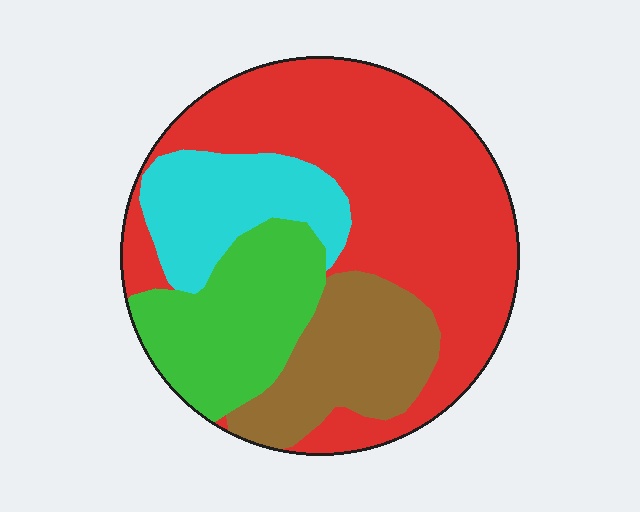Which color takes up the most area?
Red, at roughly 50%.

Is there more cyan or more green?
Green.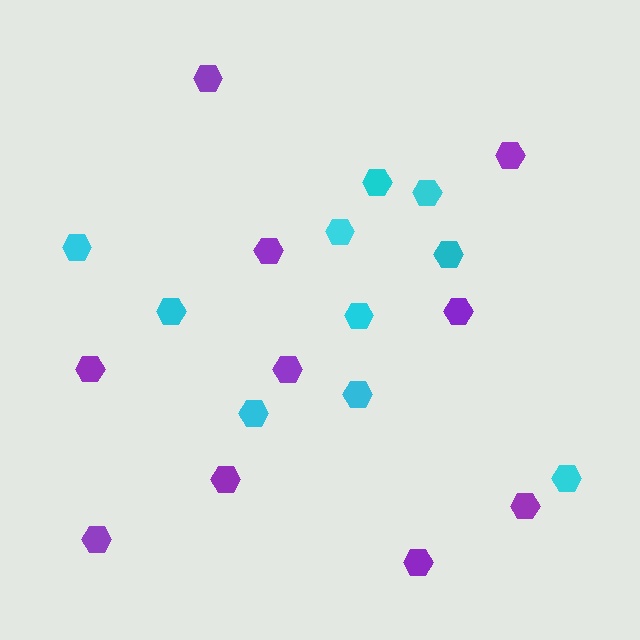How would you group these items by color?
There are 2 groups: one group of cyan hexagons (10) and one group of purple hexagons (10).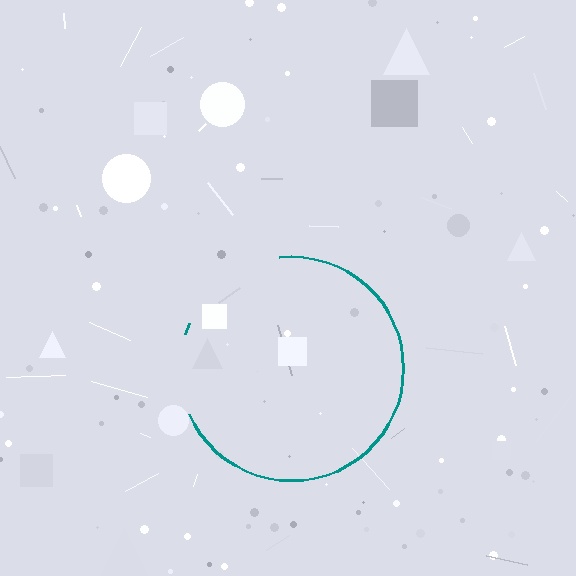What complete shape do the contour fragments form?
The contour fragments form a circle.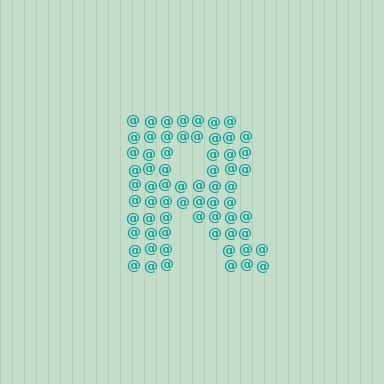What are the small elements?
The small elements are at signs.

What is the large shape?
The large shape is the letter R.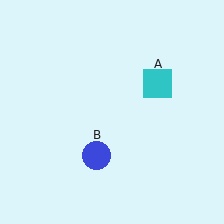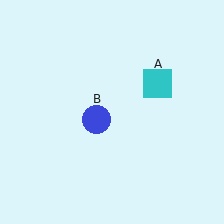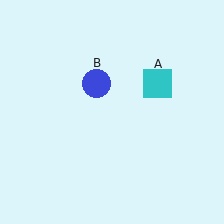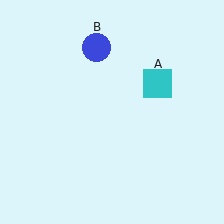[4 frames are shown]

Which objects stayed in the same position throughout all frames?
Cyan square (object A) remained stationary.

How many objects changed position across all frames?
1 object changed position: blue circle (object B).